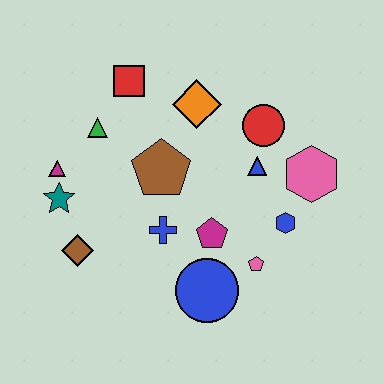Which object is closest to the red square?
The green triangle is closest to the red square.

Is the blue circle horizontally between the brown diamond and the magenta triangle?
No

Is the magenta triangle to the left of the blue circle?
Yes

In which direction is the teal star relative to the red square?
The teal star is below the red square.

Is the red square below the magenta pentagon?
No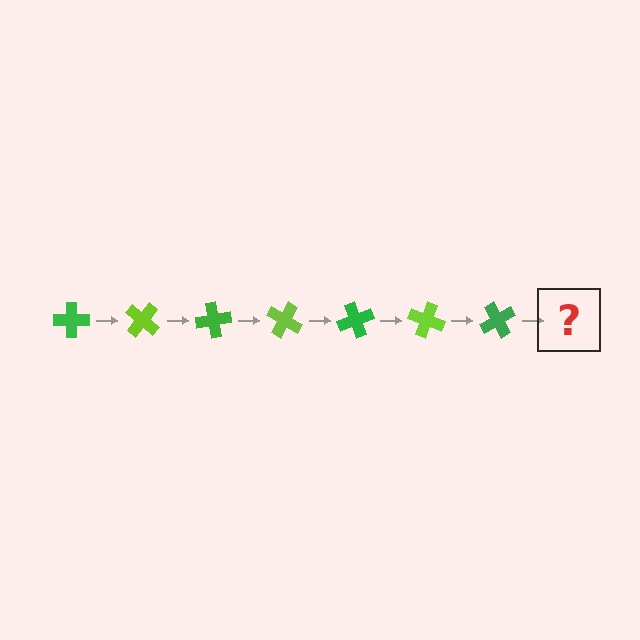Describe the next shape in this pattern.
It should be a lime cross, rotated 280 degrees from the start.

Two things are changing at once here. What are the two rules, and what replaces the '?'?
The two rules are that it rotates 40 degrees each step and the color cycles through green and lime. The '?' should be a lime cross, rotated 280 degrees from the start.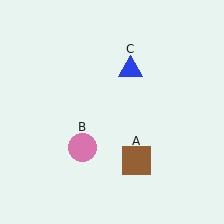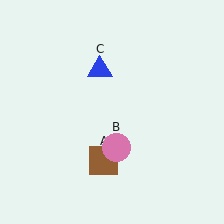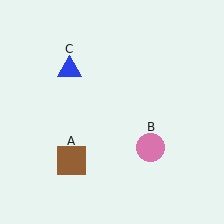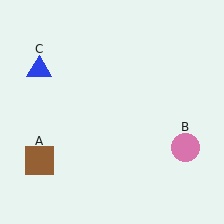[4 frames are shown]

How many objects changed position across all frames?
3 objects changed position: brown square (object A), pink circle (object B), blue triangle (object C).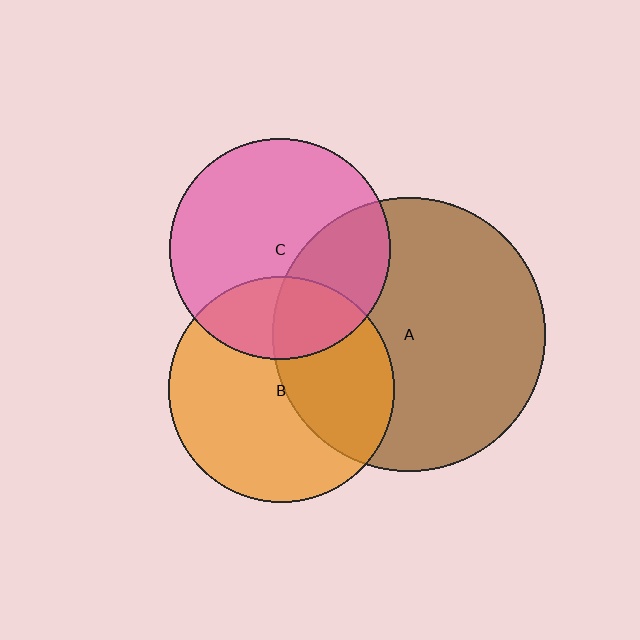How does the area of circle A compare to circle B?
Approximately 1.5 times.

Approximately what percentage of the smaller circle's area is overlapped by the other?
Approximately 25%.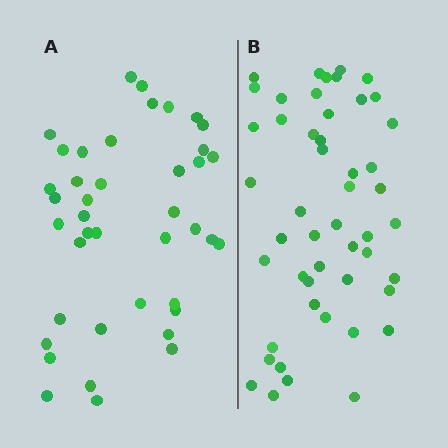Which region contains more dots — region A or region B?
Region B (the right region) has more dots.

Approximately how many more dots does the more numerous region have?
Region B has roughly 8 or so more dots than region A.